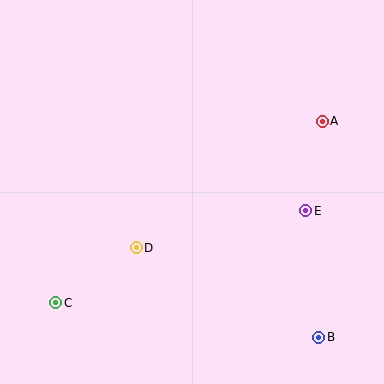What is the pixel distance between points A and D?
The distance between A and D is 225 pixels.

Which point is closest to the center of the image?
Point D at (136, 248) is closest to the center.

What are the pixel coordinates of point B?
Point B is at (319, 337).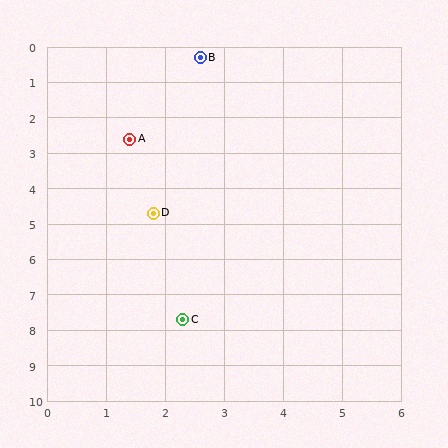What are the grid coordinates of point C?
Point C is at approximately (2.3, 7.7).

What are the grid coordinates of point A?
Point A is at approximately (1.4, 2.6).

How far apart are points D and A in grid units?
Points D and A are about 2.1 grid units apart.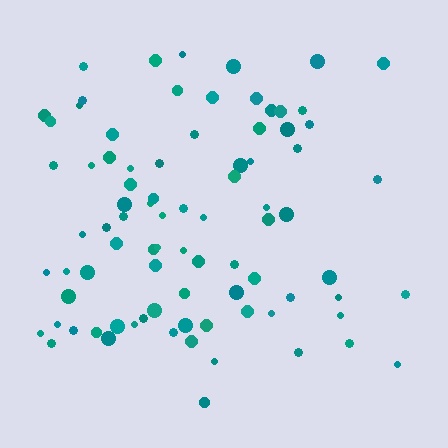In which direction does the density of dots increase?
From right to left, with the left side densest.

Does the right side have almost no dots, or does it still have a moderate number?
Still a moderate number, just noticeably fewer than the left.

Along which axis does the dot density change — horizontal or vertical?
Horizontal.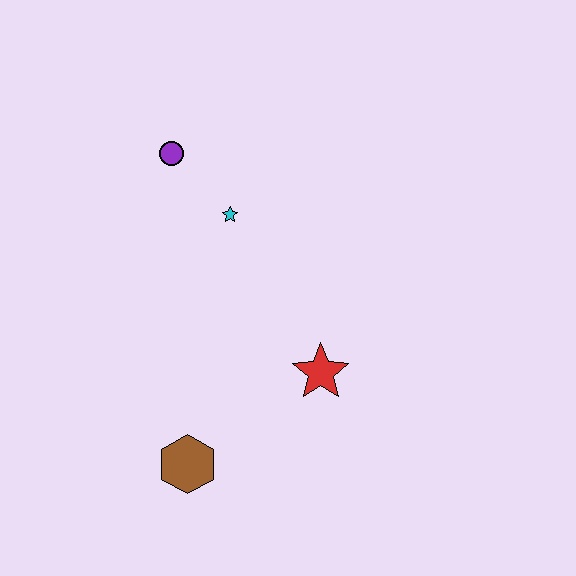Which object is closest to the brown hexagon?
The red star is closest to the brown hexagon.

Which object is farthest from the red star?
The purple circle is farthest from the red star.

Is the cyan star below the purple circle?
Yes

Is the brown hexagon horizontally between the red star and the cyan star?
No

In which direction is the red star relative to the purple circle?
The red star is below the purple circle.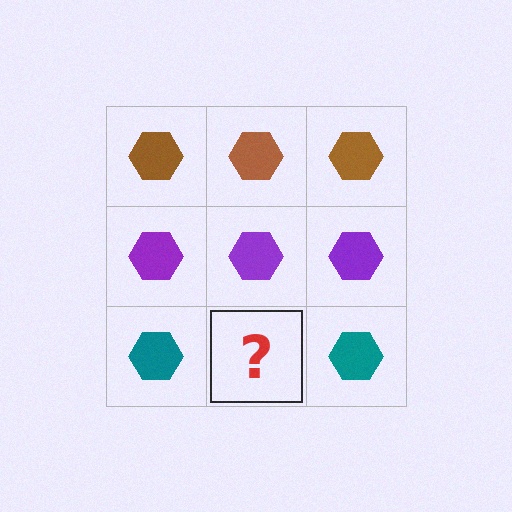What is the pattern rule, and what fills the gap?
The rule is that each row has a consistent color. The gap should be filled with a teal hexagon.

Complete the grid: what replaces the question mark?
The question mark should be replaced with a teal hexagon.